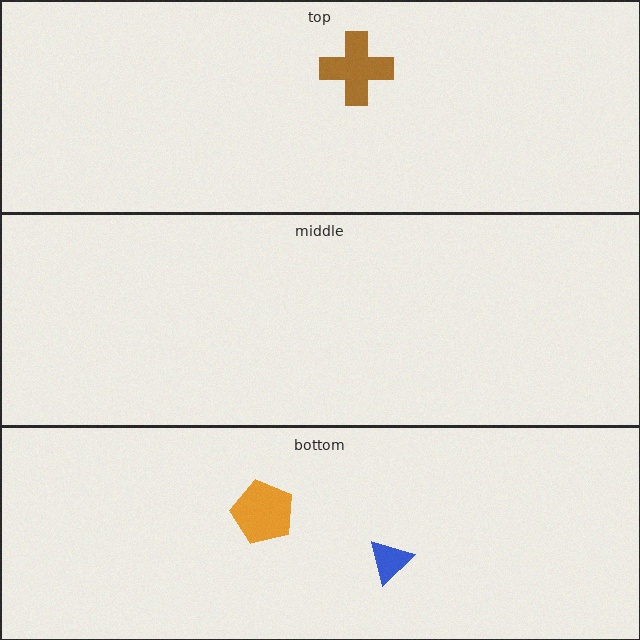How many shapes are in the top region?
1.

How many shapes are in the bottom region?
2.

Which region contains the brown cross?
The top region.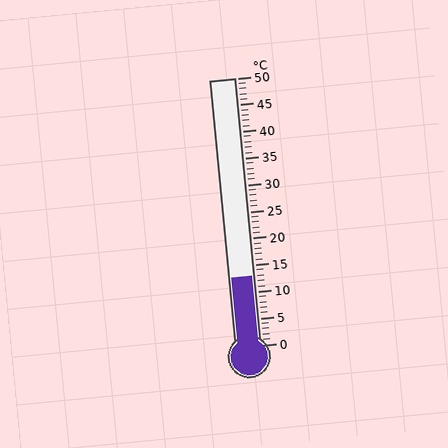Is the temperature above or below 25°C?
The temperature is below 25°C.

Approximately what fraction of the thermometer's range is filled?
The thermometer is filled to approximately 25% of its range.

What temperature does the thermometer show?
The thermometer shows approximately 13°C.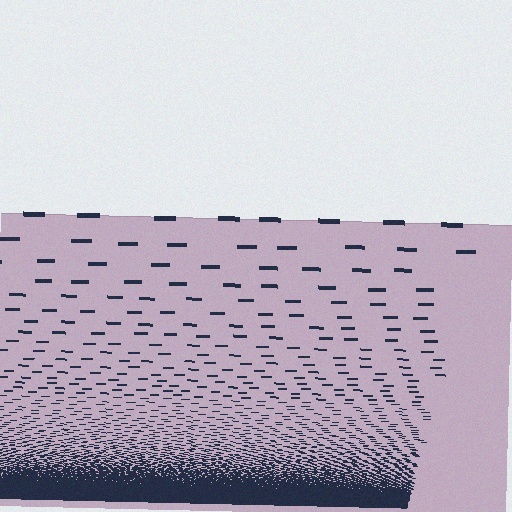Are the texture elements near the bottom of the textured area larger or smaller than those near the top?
Smaller. The gradient is inverted — elements near the bottom are smaller and denser.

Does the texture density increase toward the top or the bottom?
Density increases toward the bottom.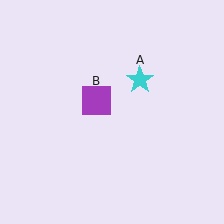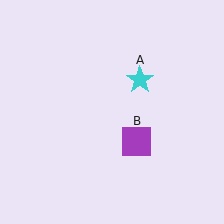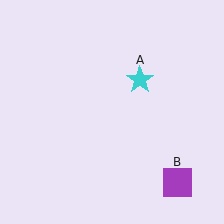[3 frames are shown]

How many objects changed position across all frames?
1 object changed position: purple square (object B).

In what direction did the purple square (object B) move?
The purple square (object B) moved down and to the right.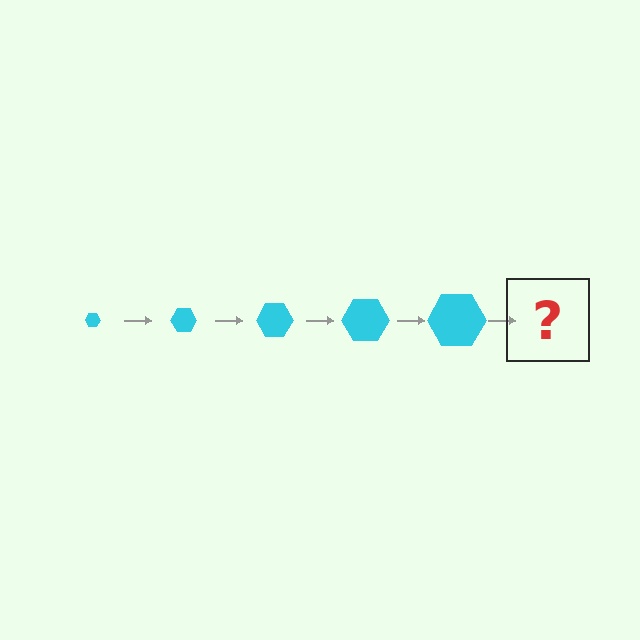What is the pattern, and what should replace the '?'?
The pattern is that the hexagon gets progressively larger each step. The '?' should be a cyan hexagon, larger than the previous one.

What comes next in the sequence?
The next element should be a cyan hexagon, larger than the previous one.